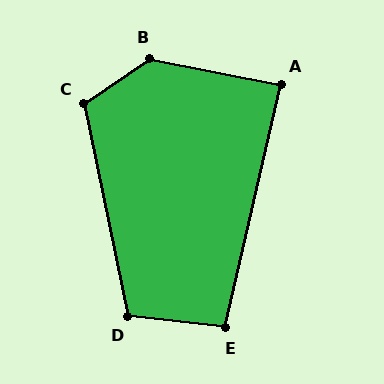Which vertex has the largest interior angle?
B, at approximately 135 degrees.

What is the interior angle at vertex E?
Approximately 96 degrees (obtuse).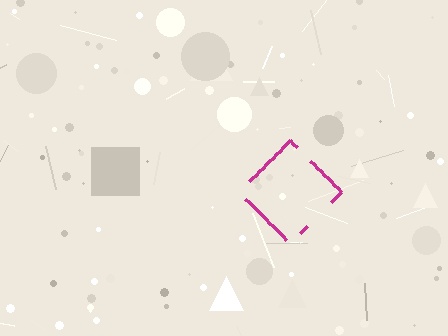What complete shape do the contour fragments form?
The contour fragments form a diamond.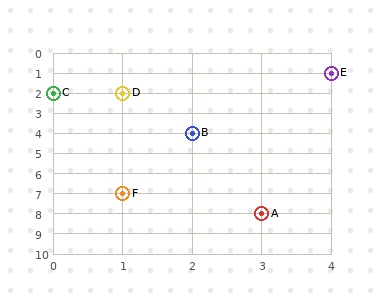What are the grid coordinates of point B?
Point B is at grid coordinates (2, 4).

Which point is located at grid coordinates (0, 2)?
Point C is at (0, 2).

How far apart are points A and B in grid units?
Points A and B are 1 column and 4 rows apart (about 4.1 grid units diagonally).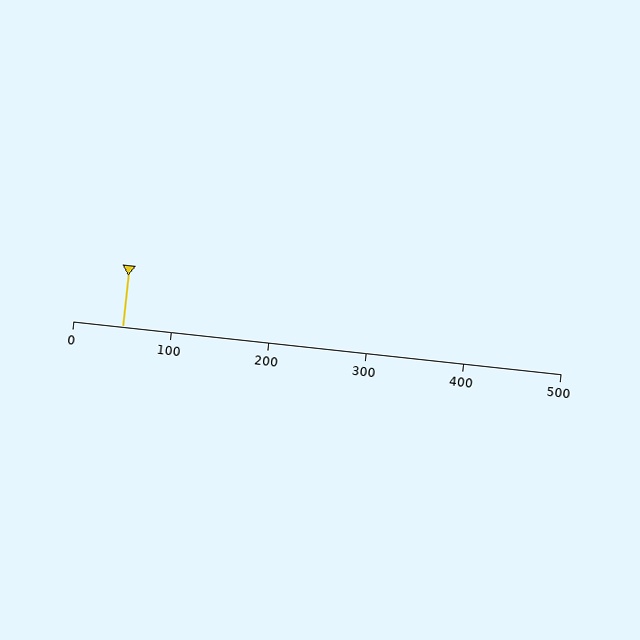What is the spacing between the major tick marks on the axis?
The major ticks are spaced 100 apart.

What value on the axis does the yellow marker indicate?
The marker indicates approximately 50.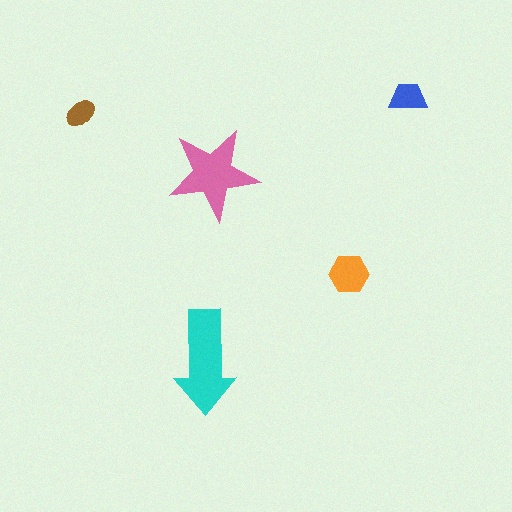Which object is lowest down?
The cyan arrow is bottommost.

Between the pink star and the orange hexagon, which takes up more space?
The pink star.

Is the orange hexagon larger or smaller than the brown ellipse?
Larger.